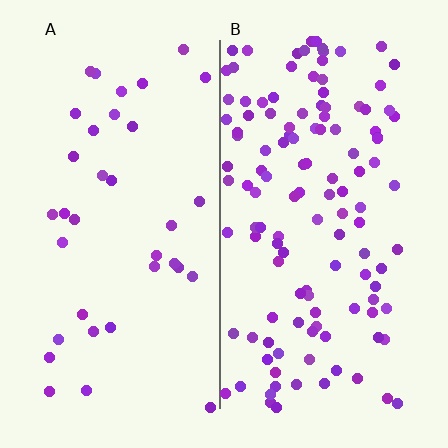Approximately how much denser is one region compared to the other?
Approximately 3.5× — region B over region A.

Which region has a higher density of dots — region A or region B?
B (the right).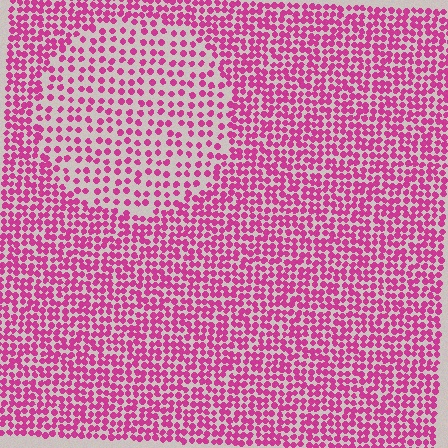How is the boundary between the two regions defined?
The boundary is defined by a change in element density (approximately 1.9x ratio). All elements are the same color, size, and shape.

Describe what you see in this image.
The image contains small magenta elements arranged at two different densities. A circle-shaped region is visible where the elements are less densely packed than the surrounding area.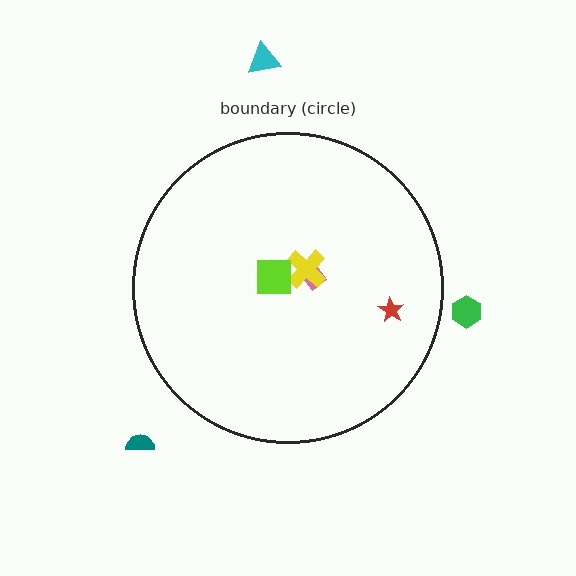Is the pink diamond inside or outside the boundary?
Inside.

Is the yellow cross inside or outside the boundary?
Inside.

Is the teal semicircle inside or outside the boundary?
Outside.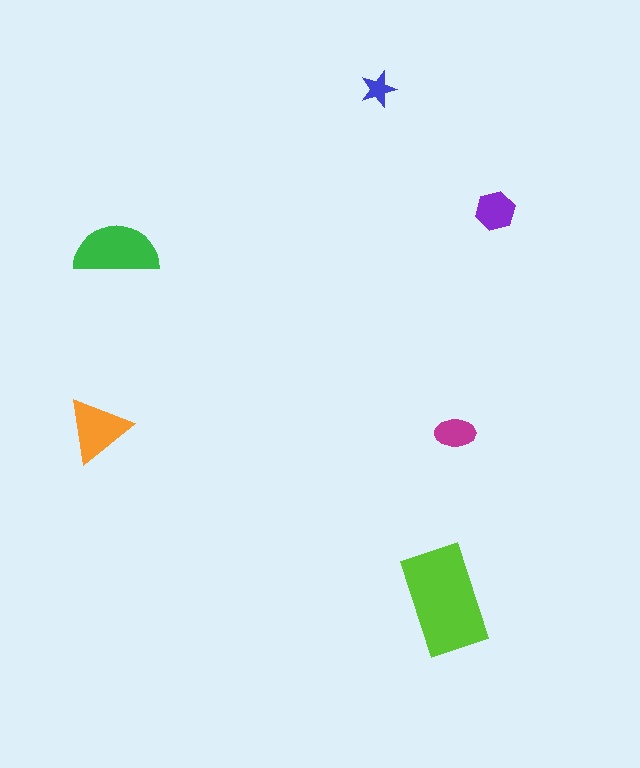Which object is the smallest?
The blue star.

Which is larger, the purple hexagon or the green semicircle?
The green semicircle.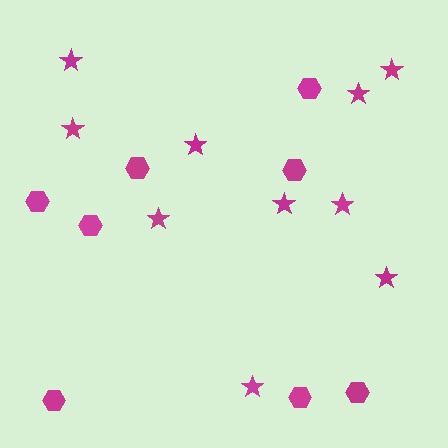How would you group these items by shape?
There are 2 groups: one group of hexagons (8) and one group of stars (10).